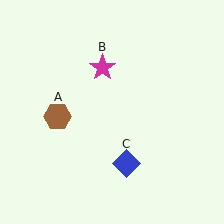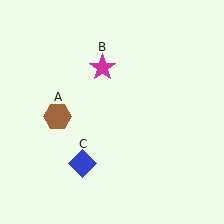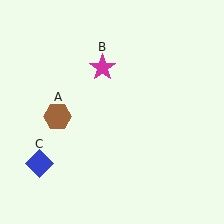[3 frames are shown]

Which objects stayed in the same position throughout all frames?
Brown hexagon (object A) and magenta star (object B) remained stationary.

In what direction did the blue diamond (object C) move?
The blue diamond (object C) moved left.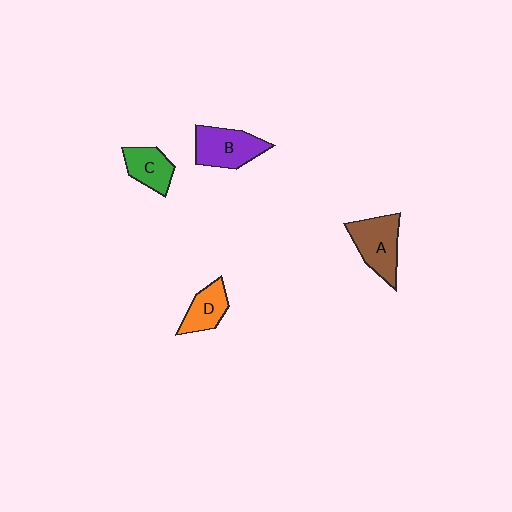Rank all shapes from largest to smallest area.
From largest to smallest: B (purple), A (brown), C (green), D (orange).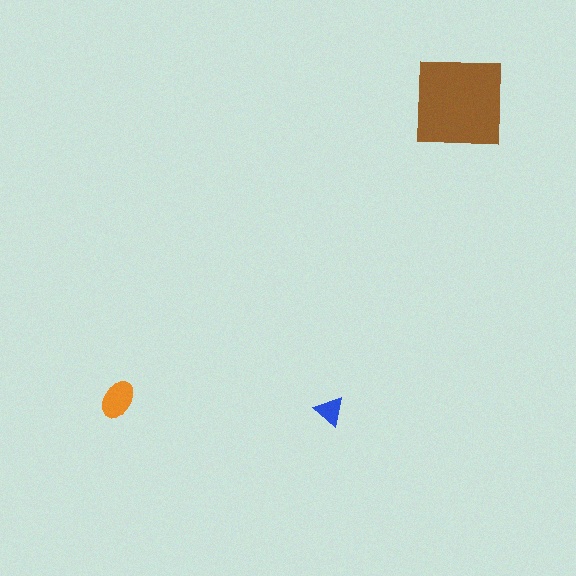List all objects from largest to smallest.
The brown square, the orange ellipse, the blue triangle.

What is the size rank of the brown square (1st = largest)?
1st.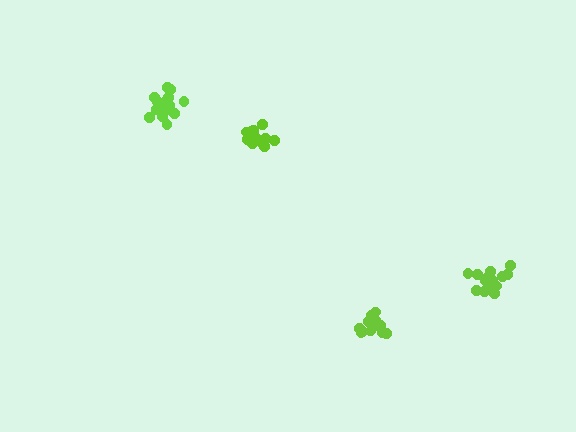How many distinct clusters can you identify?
There are 4 distinct clusters.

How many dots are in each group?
Group 1: 14 dots, Group 2: 18 dots, Group 3: 15 dots, Group 4: 16 dots (63 total).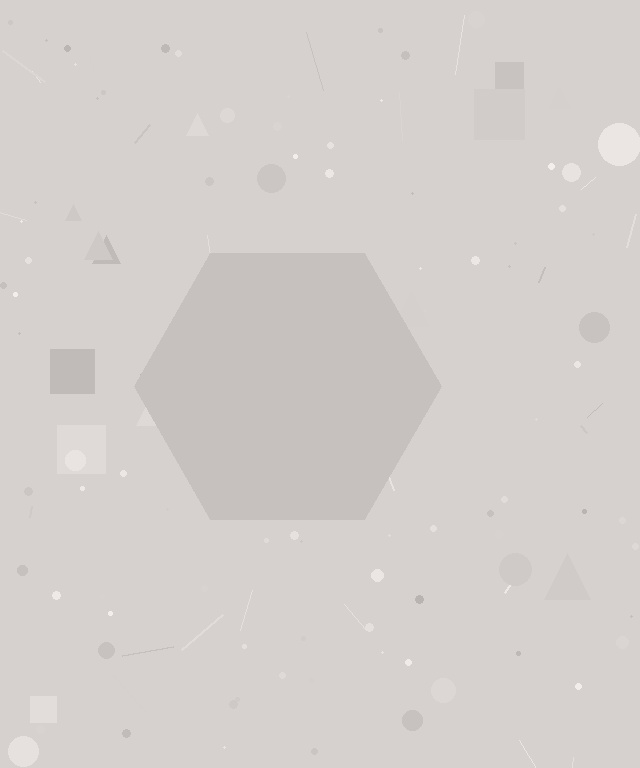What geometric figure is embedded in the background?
A hexagon is embedded in the background.